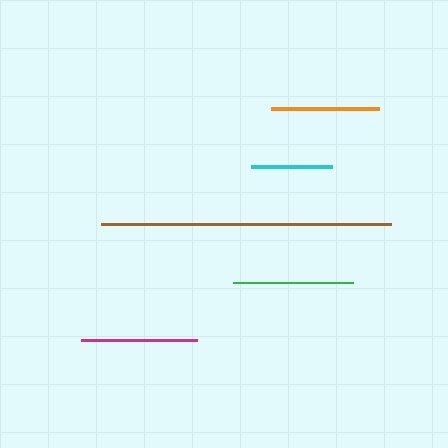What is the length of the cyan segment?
The cyan segment is approximately 81 pixels long.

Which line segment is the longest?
The brown line is the longest at approximately 290 pixels.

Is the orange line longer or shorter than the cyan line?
The orange line is longer than the cyan line.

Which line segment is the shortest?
The cyan line is the shortest at approximately 81 pixels.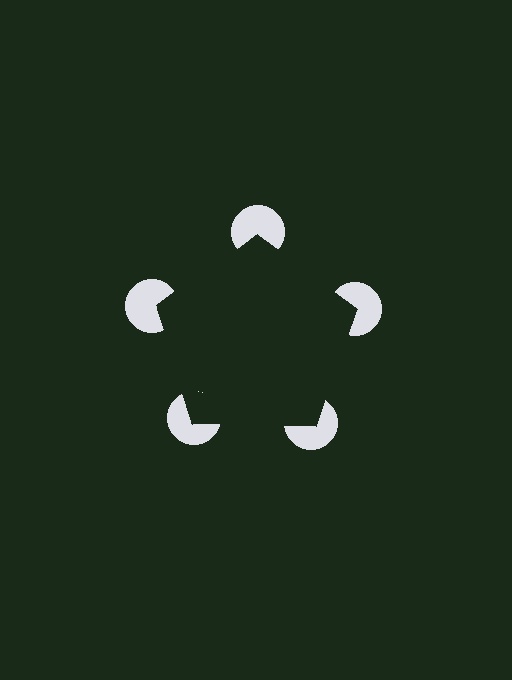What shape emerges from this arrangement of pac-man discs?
An illusory pentagon — its edges are inferred from the aligned wedge cuts in the pac-man discs, not physically drawn.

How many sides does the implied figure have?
5 sides.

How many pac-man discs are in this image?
There are 5 — one at each vertex of the illusory pentagon.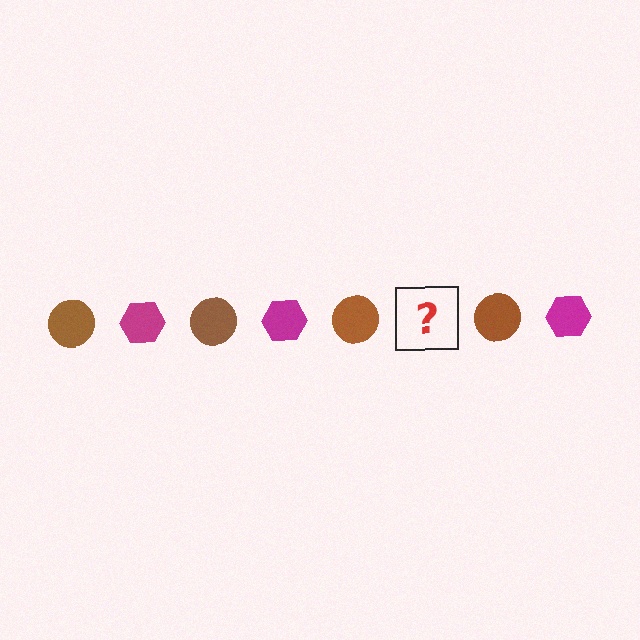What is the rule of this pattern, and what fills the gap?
The rule is that the pattern alternates between brown circle and magenta hexagon. The gap should be filled with a magenta hexagon.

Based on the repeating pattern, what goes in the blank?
The blank should be a magenta hexagon.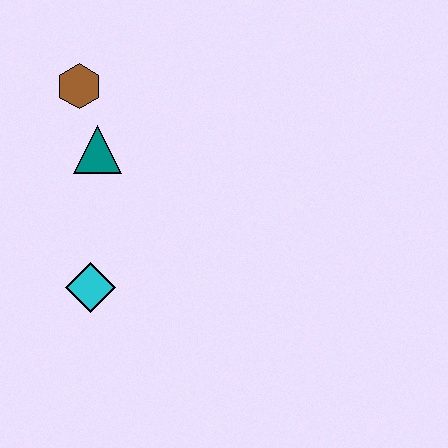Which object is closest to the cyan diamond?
The teal triangle is closest to the cyan diamond.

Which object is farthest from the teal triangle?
The cyan diamond is farthest from the teal triangle.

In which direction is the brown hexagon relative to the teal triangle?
The brown hexagon is above the teal triangle.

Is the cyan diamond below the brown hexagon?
Yes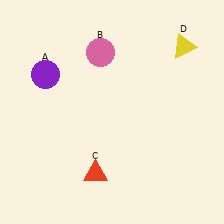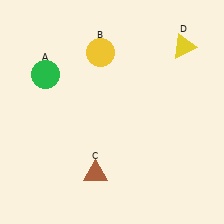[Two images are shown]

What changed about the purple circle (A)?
In Image 1, A is purple. In Image 2, it changed to green.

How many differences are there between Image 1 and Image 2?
There are 3 differences between the two images.